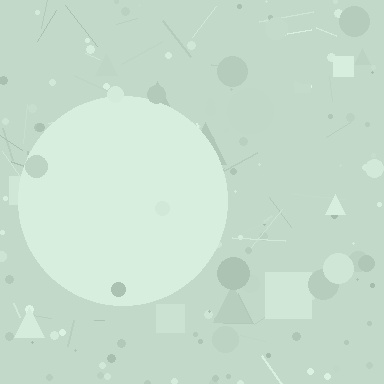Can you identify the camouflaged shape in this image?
The camouflaged shape is a circle.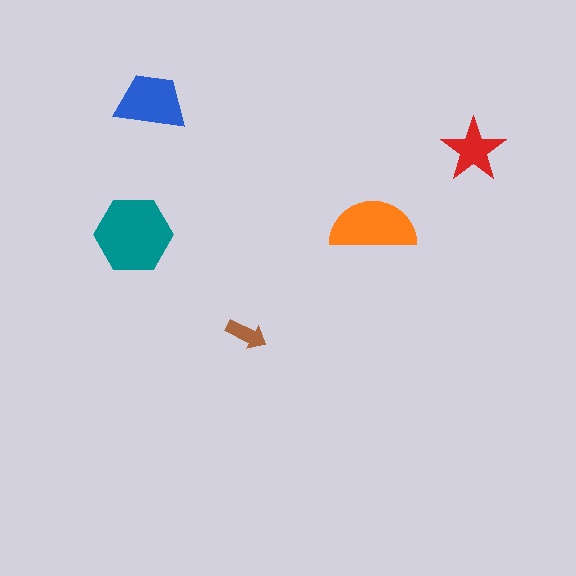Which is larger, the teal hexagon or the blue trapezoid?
The teal hexagon.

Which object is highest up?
The blue trapezoid is topmost.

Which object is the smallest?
The brown arrow.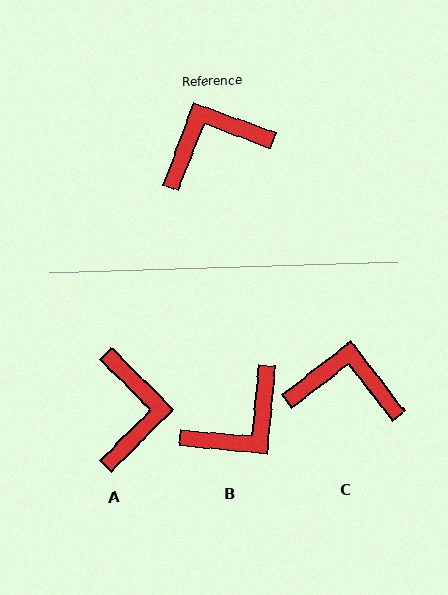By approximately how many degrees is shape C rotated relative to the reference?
Approximately 32 degrees clockwise.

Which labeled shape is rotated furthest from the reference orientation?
B, about 165 degrees away.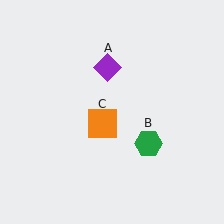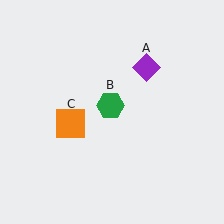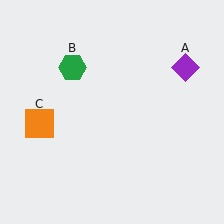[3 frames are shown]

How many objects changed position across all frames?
3 objects changed position: purple diamond (object A), green hexagon (object B), orange square (object C).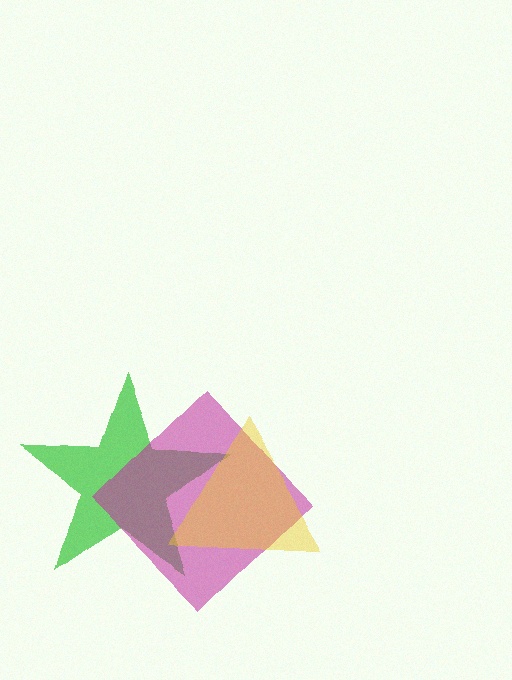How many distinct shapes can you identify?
There are 3 distinct shapes: a green star, a magenta diamond, a yellow triangle.